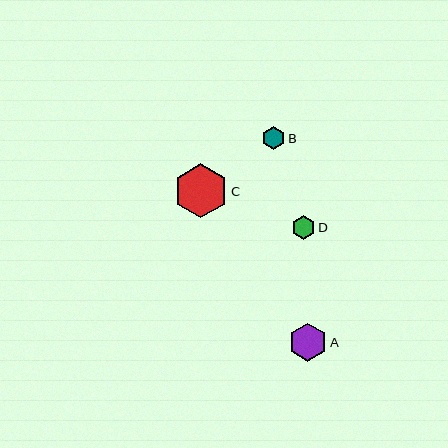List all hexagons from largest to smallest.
From largest to smallest: C, A, D, B.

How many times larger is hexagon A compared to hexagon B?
Hexagon A is approximately 1.6 times the size of hexagon B.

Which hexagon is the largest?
Hexagon C is the largest with a size of approximately 54 pixels.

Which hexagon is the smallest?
Hexagon B is the smallest with a size of approximately 23 pixels.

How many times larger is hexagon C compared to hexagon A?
Hexagon C is approximately 1.4 times the size of hexagon A.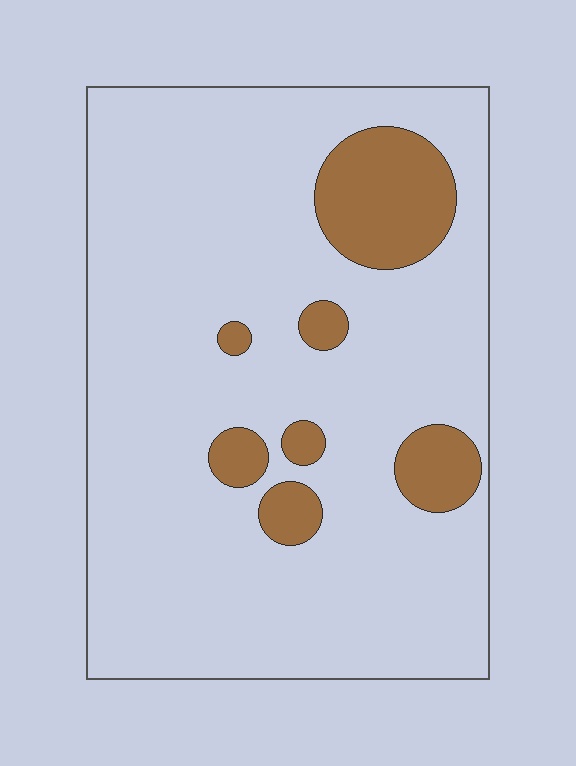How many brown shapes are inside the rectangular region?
7.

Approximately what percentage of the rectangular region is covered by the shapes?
Approximately 15%.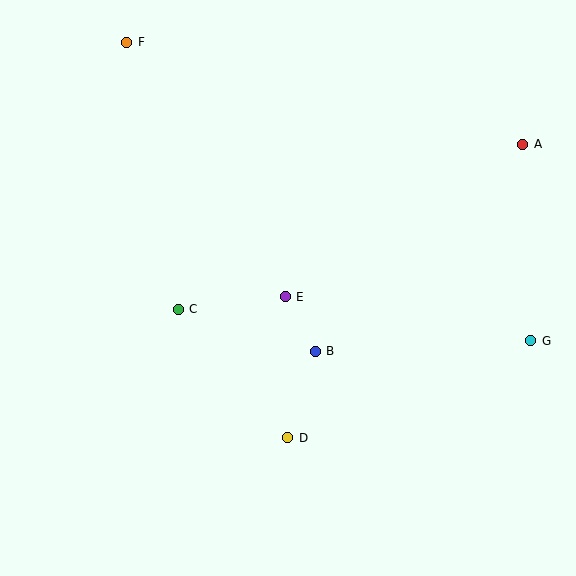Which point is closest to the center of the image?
Point E at (285, 297) is closest to the center.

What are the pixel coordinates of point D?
Point D is at (288, 438).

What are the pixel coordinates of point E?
Point E is at (285, 297).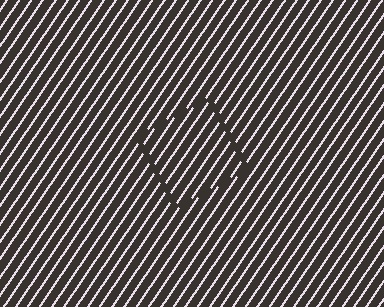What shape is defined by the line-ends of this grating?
An illusory square. The interior of the shape contains the same grating, shifted by half a period — the contour is defined by the phase discontinuity where line-ends from the inner and outer gratings abut.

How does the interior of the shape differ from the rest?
The interior of the shape contains the same grating, shifted by half a period — the contour is defined by the phase discontinuity where line-ends from the inner and outer gratings abut.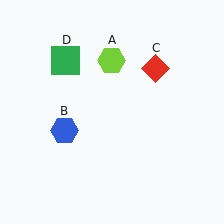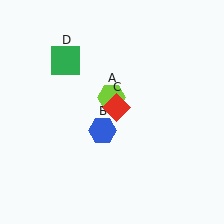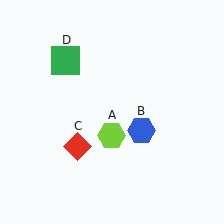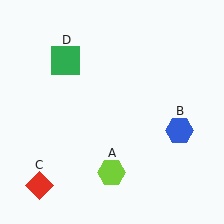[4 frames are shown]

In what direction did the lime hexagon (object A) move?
The lime hexagon (object A) moved down.